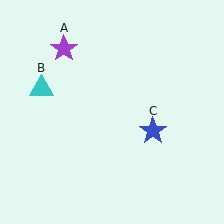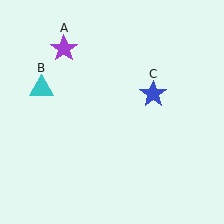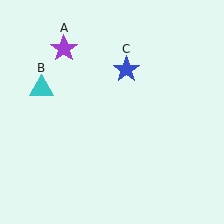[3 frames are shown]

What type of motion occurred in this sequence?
The blue star (object C) rotated counterclockwise around the center of the scene.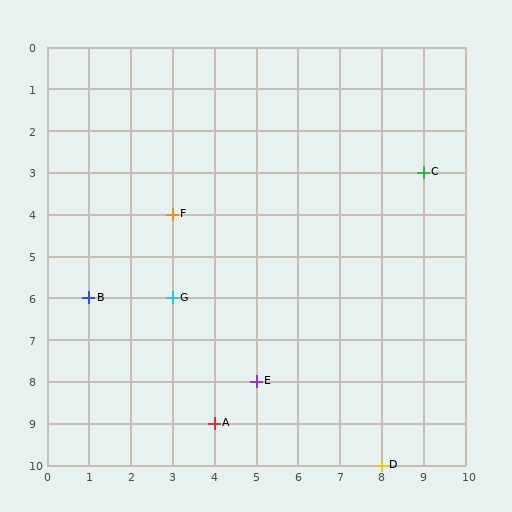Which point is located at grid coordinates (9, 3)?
Point C is at (9, 3).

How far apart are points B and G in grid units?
Points B and G are 2 columns apart.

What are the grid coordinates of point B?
Point B is at grid coordinates (1, 6).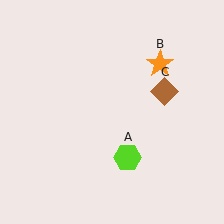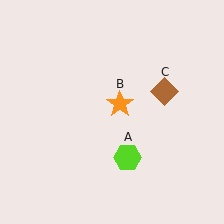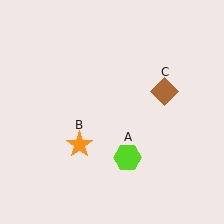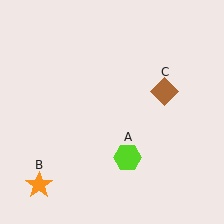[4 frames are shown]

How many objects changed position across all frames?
1 object changed position: orange star (object B).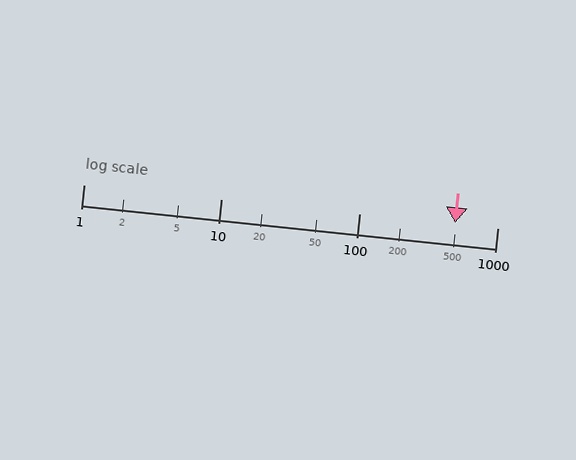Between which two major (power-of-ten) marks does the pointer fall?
The pointer is between 100 and 1000.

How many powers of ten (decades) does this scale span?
The scale spans 3 decades, from 1 to 1000.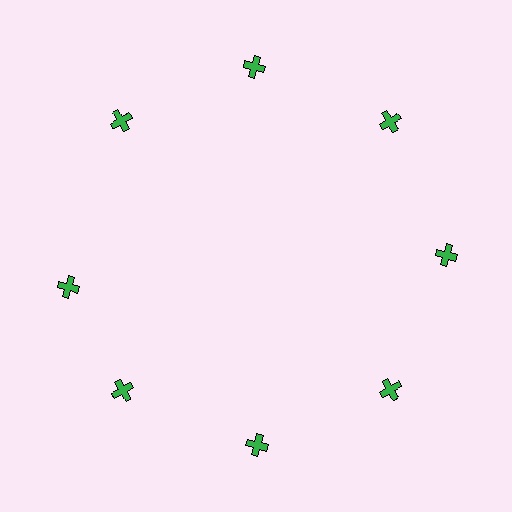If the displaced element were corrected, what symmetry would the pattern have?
It would have 8-fold rotational symmetry — the pattern would map onto itself every 45 degrees.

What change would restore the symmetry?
The symmetry would be restored by rotating it back into even spacing with its neighbors so that all 8 crosses sit at equal angles and equal distance from the center.